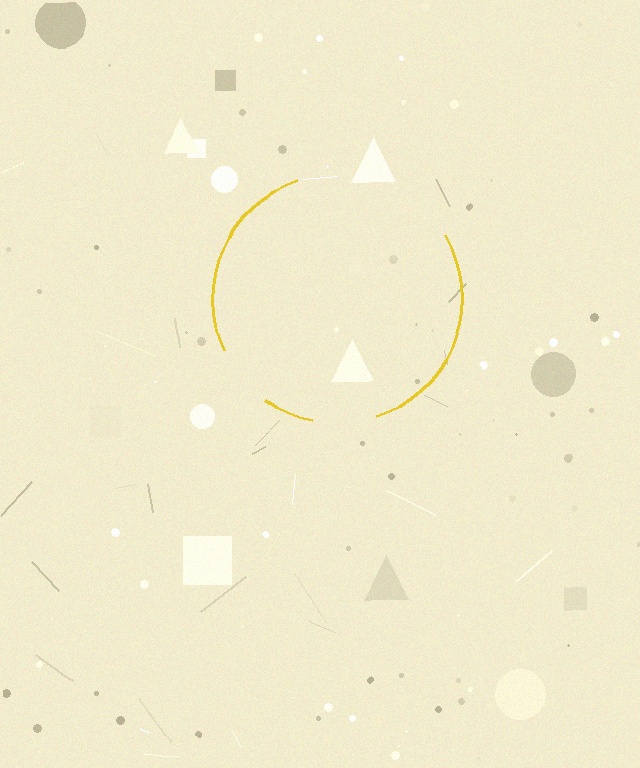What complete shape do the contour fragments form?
The contour fragments form a circle.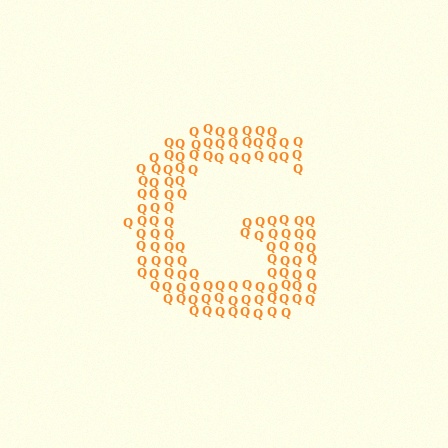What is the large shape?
The large shape is the letter G.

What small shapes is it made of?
It is made of small letter Q's.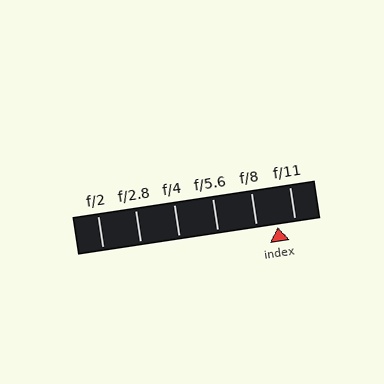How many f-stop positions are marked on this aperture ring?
There are 6 f-stop positions marked.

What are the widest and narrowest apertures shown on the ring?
The widest aperture shown is f/2 and the narrowest is f/11.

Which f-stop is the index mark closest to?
The index mark is closest to f/11.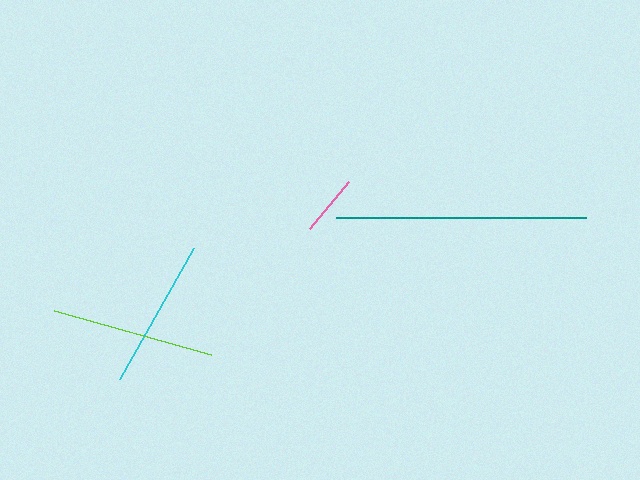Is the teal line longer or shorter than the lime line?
The teal line is longer than the lime line.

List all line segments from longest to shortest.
From longest to shortest: teal, lime, cyan, pink.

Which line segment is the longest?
The teal line is the longest at approximately 250 pixels.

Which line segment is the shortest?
The pink line is the shortest at approximately 61 pixels.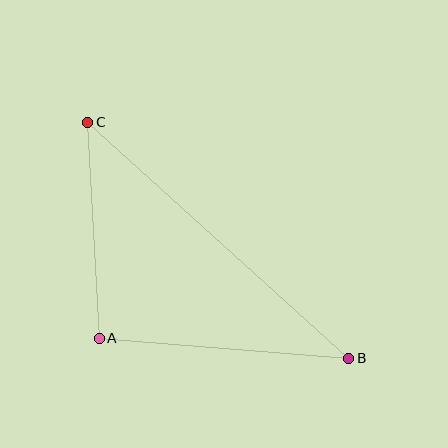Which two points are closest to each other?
Points A and C are closest to each other.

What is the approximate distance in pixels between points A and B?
The distance between A and B is approximately 250 pixels.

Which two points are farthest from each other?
Points B and C are farthest from each other.